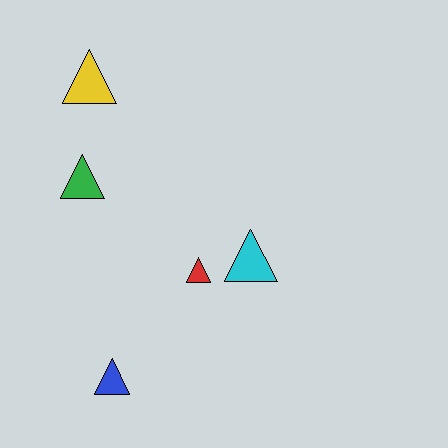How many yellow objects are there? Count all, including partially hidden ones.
There is 1 yellow object.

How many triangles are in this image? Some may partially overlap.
There are 5 triangles.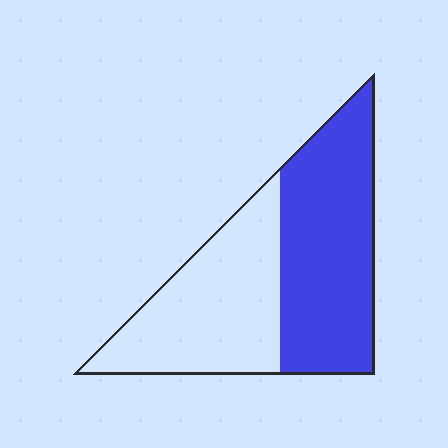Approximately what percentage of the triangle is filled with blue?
Approximately 55%.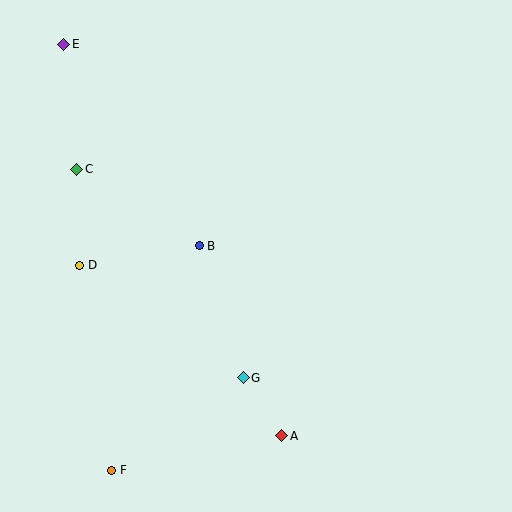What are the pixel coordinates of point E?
Point E is at (64, 44).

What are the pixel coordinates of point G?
Point G is at (243, 378).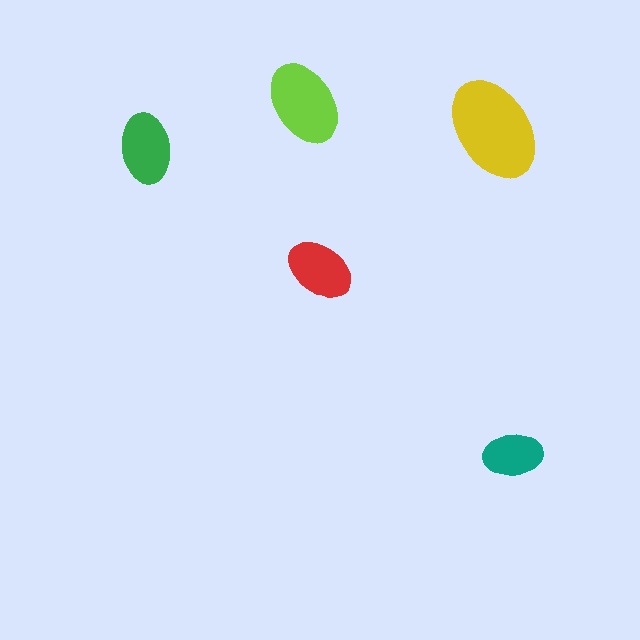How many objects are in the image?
There are 5 objects in the image.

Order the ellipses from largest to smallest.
the yellow one, the lime one, the green one, the red one, the teal one.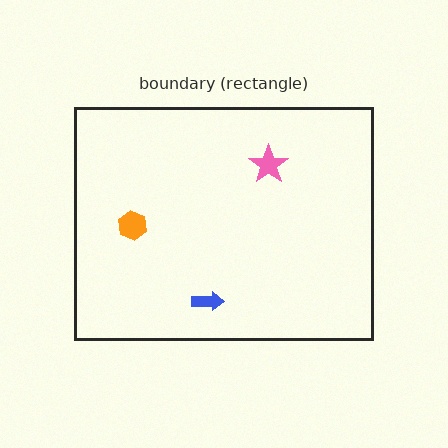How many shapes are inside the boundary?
3 inside, 0 outside.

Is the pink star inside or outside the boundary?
Inside.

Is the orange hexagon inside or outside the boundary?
Inside.